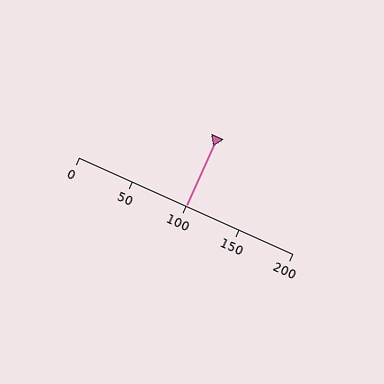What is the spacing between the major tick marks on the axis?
The major ticks are spaced 50 apart.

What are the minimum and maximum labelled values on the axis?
The axis runs from 0 to 200.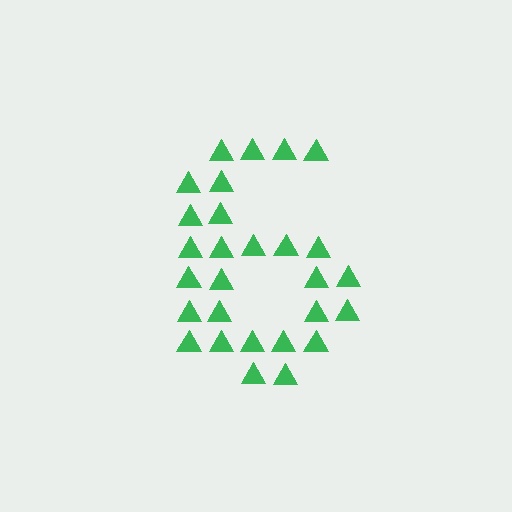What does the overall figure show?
The overall figure shows the digit 6.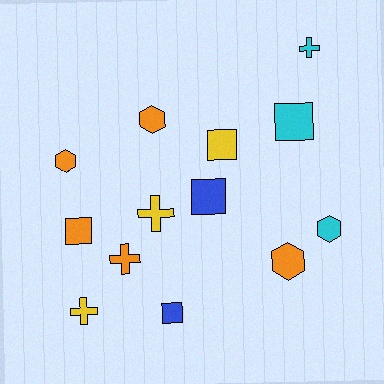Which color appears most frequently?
Orange, with 5 objects.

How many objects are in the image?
There are 13 objects.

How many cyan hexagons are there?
There is 1 cyan hexagon.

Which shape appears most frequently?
Square, with 5 objects.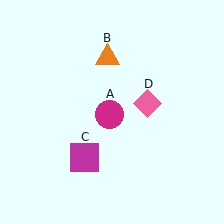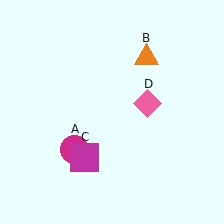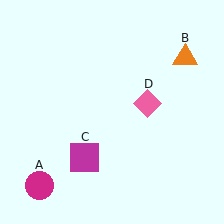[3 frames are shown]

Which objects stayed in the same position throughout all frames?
Magenta square (object C) and pink diamond (object D) remained stationary.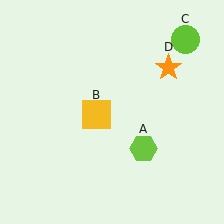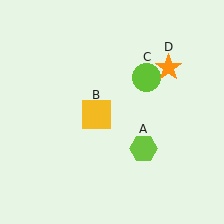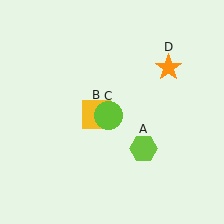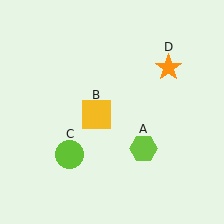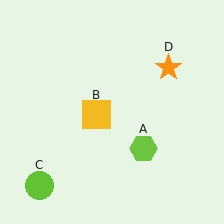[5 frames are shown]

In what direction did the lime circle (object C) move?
The lime circle (object C) moved down and to the left.